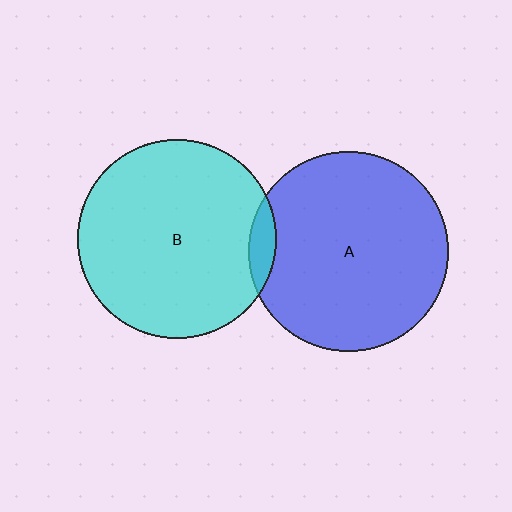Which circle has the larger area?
Circle A (blue).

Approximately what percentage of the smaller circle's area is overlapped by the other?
Approximately 5%.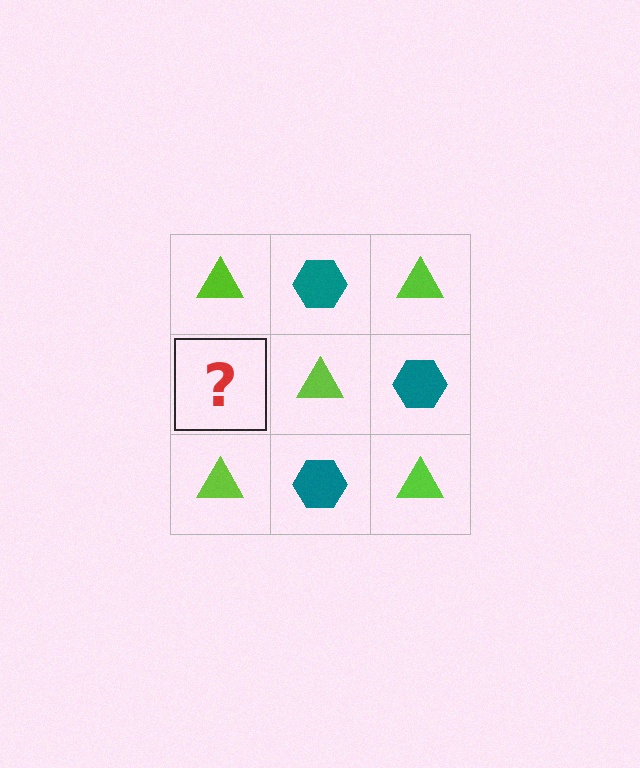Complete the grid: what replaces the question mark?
The question mark should be replaced with a teal hexagon.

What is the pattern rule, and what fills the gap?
The rule is that it alternates lime triangle and teal hexagon in a checkerboard pattern. The gap should be filled with a teal hexagon.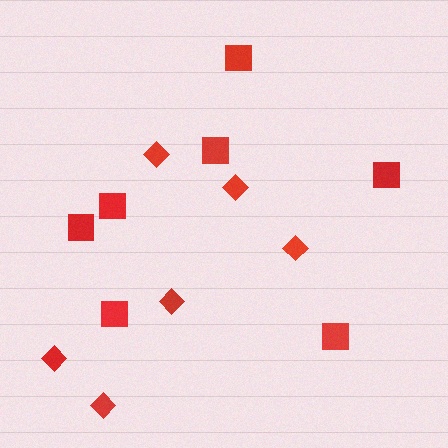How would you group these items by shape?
There are 2 groups: one group of squares (7) and one group of diamonds (6).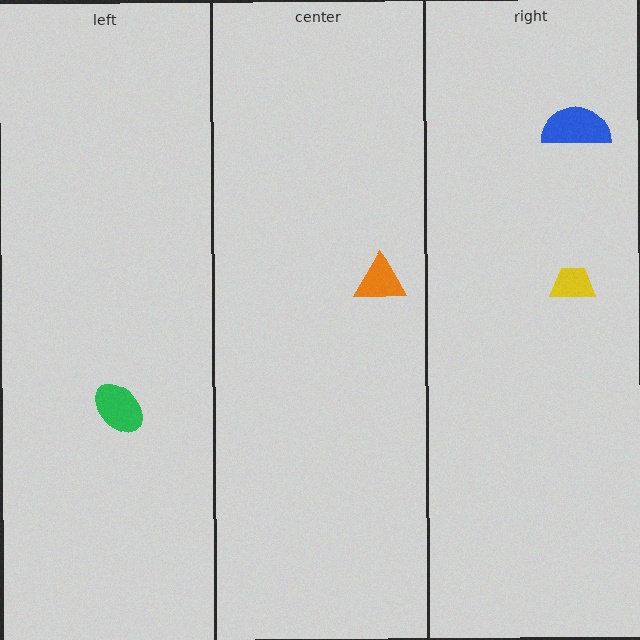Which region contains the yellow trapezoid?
The right region.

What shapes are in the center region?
The orange triangle.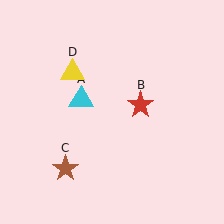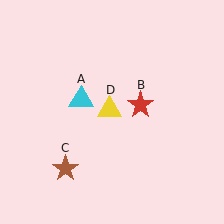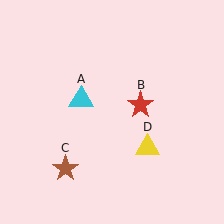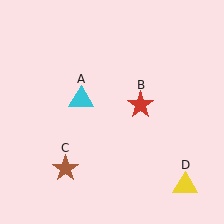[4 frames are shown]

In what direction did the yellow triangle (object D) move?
The yellow triangle (object D) moved down and to the right.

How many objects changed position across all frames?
1 object changed position: yellow triangle (object D).